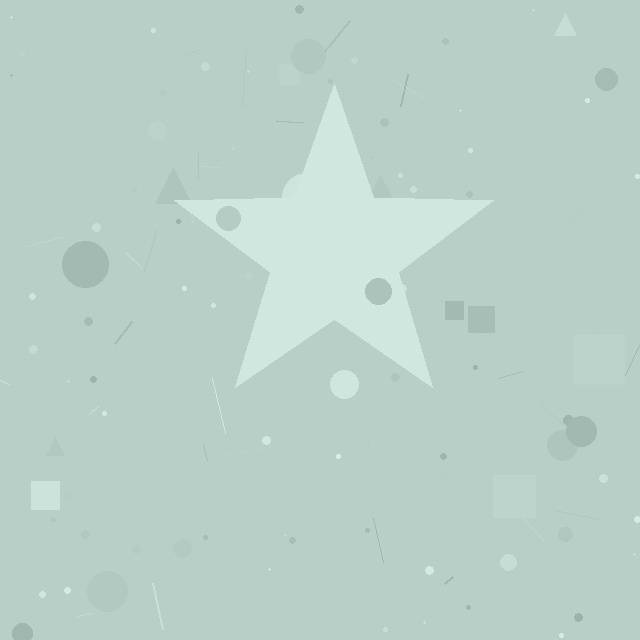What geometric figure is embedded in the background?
A star is embedded in the background.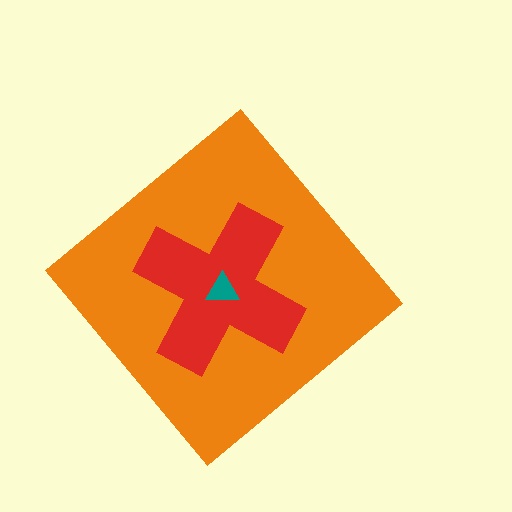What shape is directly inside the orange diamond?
The red cross.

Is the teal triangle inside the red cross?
Yes.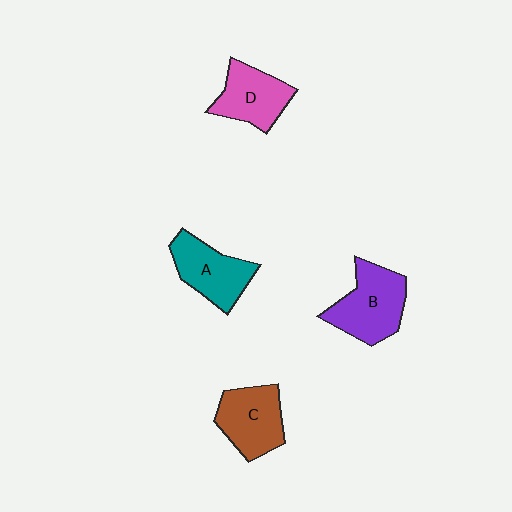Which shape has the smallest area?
Shape D (pink).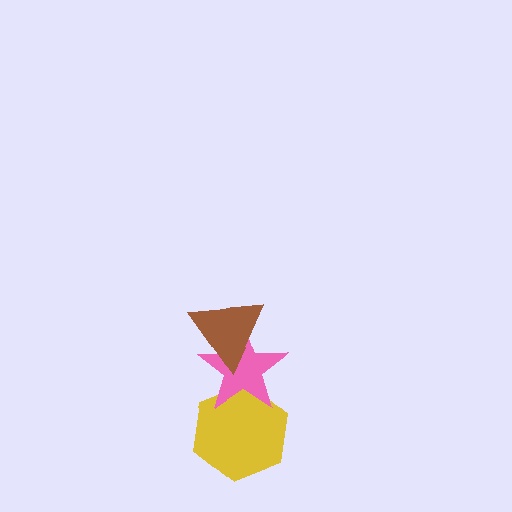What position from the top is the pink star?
The pink star is 2nd from the top.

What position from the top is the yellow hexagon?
The yellow hexagon is 3rd from the top.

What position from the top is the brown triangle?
The brown triangle is 1st from the top.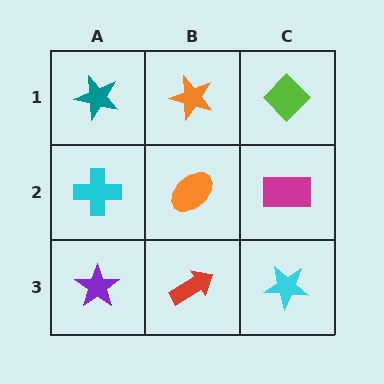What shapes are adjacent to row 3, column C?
A magenta rectangle (row 2, column C), a red arrow (row 3, column B).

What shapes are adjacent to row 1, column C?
A magenta rectangle (row 2, column C), an orange star (row 1, column B).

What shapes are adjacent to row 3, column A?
A cyan cross (row 2, column A), a red arrow (row 3, column B).